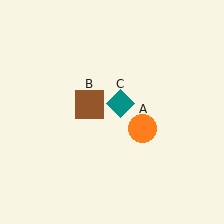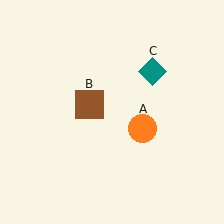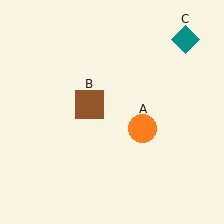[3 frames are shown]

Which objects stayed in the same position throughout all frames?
Orange circle (object A) and brown square (object B) remained stationary.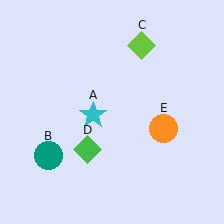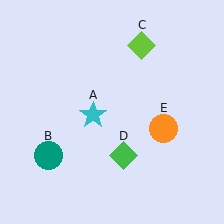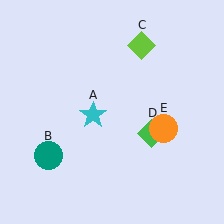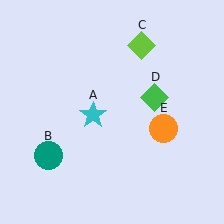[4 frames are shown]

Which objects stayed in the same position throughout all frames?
Cyan star (object A) and teal circle (object B) and lime diamond (object C) and orange circle (object E) remained stationary.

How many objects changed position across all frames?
1 object changed position: green diamond (object D).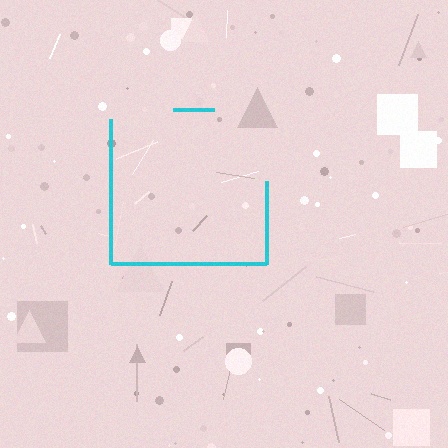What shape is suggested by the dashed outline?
The dashed outline suggests a square.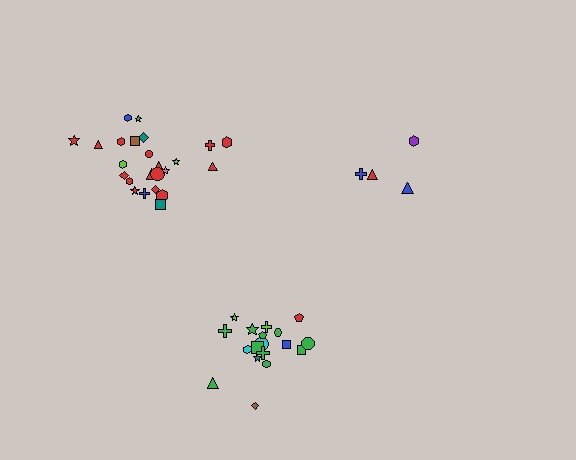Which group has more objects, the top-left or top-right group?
The top-left group.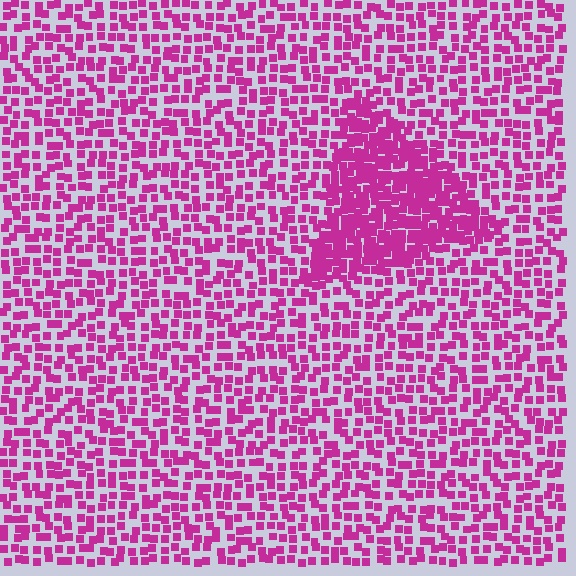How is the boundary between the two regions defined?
The boundary is defined by a change in element density (approximately 2.1x ratio). All elements are the same color, size, and shape.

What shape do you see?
I see a triangle.